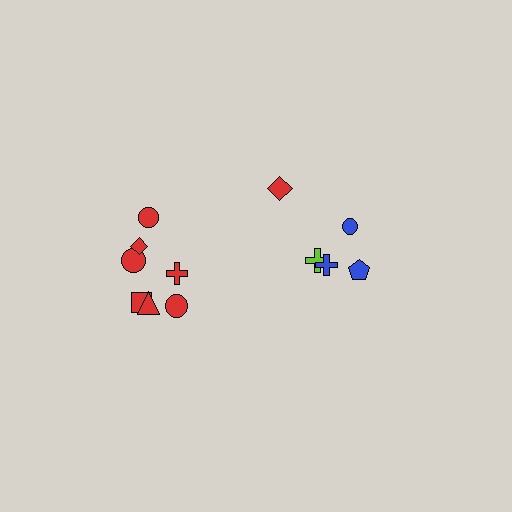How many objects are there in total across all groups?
There are 12 objects.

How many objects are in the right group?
There are 4 objects.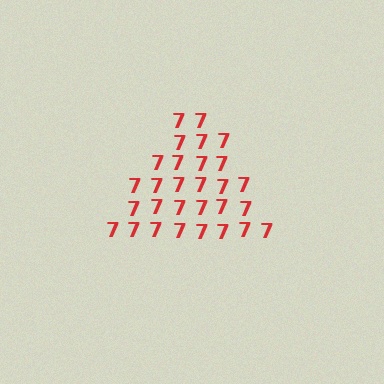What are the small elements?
The small elements are digit 7's.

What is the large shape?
The large shape is a triangle.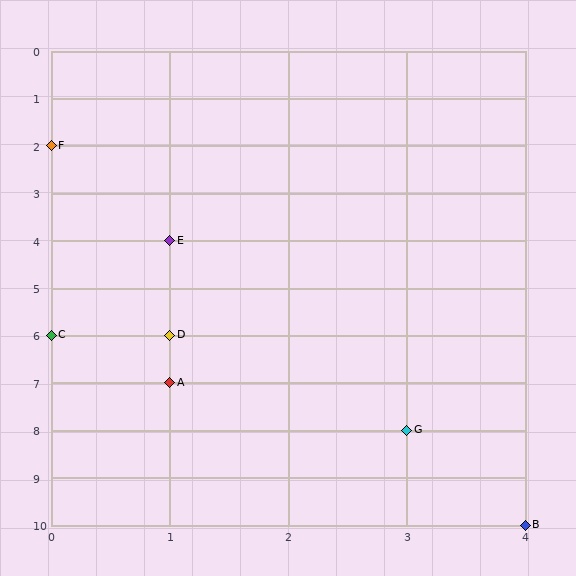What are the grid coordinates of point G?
Point G is at grid coordinates (3, 8).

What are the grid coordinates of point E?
Point E is at grid coordinates (1, 4).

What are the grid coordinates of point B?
Point B is at grid coordinates (4, 10).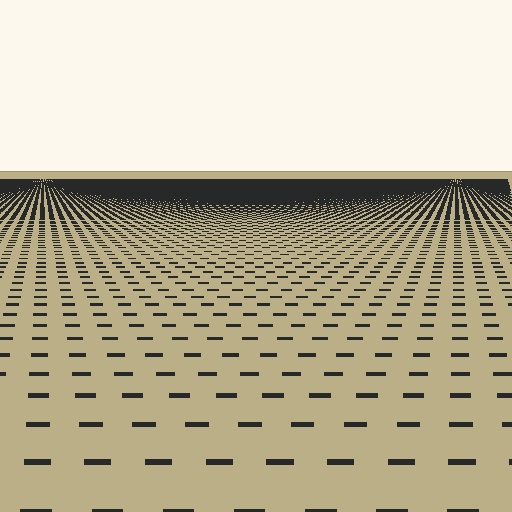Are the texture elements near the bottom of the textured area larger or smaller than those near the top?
Larger. Near the bottom, elements are closer to the viewer and appear at a bigger on-screen size.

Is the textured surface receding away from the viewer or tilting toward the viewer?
The surface is receding away from the viewer. Texture elements get smaller and denser toward the top.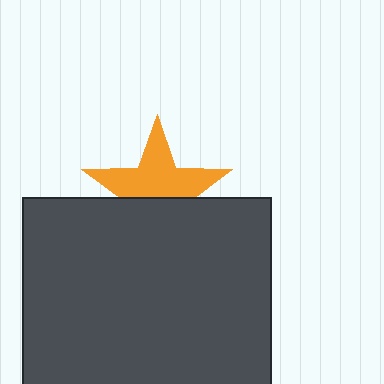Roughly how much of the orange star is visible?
About half of it is visible (roughly 58%).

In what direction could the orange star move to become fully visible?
The orange star could move up. That would shift it out from behind the dark gray square entirely.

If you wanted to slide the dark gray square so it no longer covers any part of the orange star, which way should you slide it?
Slide it down — that is the most direct way to separate the two shapes.